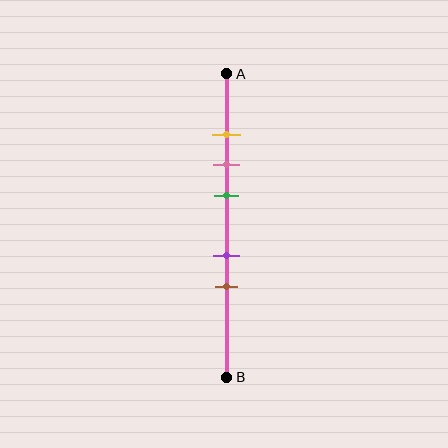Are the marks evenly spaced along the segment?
No, the marks are not evenly spaced.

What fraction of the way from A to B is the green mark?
The green mark is approximately 40% (0.4) of the way from A to B.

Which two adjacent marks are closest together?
The yellow and pink marks are the closest adjacent pair.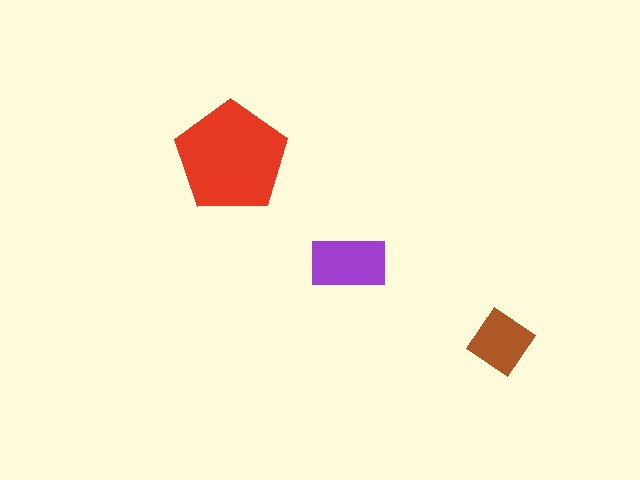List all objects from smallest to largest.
The brown diamond, the purple rectangle, the red pentagon.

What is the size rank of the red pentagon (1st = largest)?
1st.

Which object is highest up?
The red pentagon is topmost.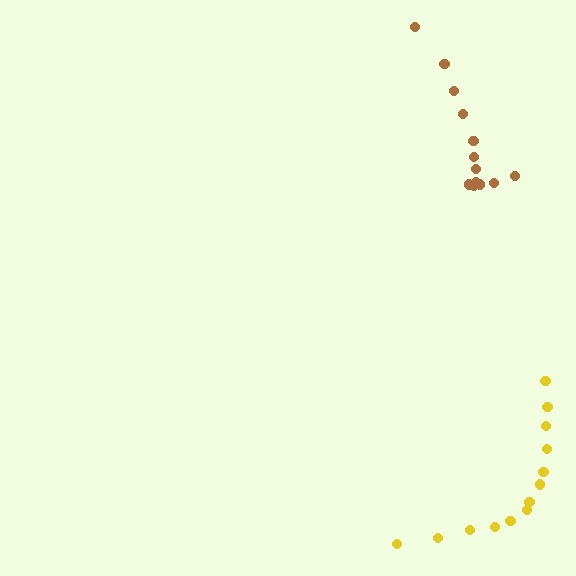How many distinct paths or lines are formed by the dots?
There are 2 distinct paths.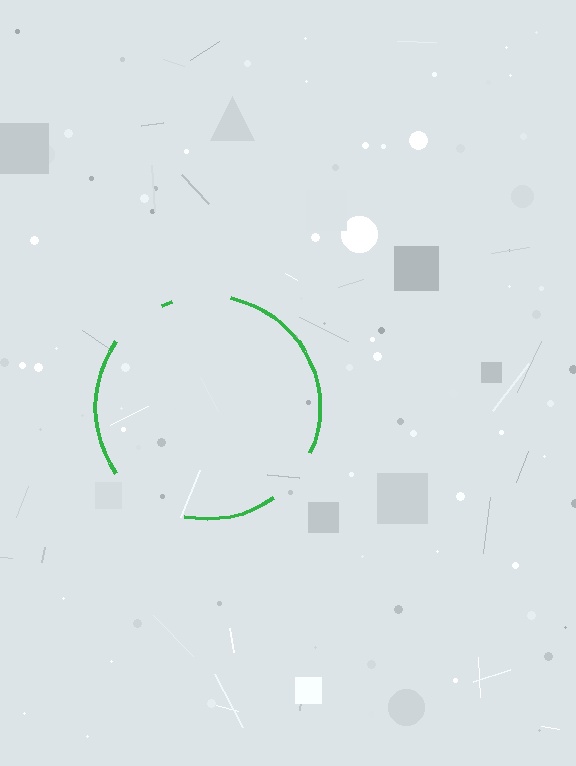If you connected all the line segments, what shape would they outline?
They would outline a circle.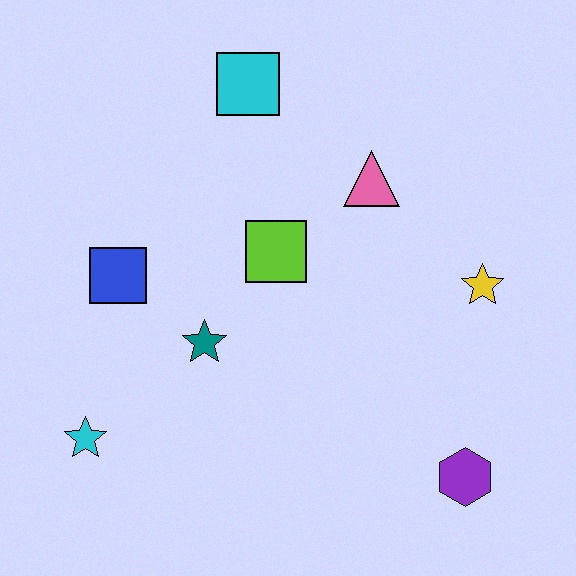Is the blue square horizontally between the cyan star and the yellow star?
Yes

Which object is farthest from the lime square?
The purple hexagon is farthest from the lime square.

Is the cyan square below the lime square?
No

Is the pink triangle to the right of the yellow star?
No